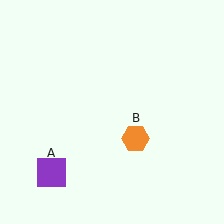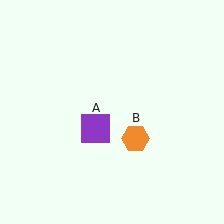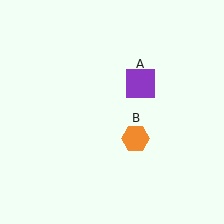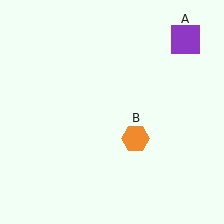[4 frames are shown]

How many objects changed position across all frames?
1 object changed position: purple square (object A).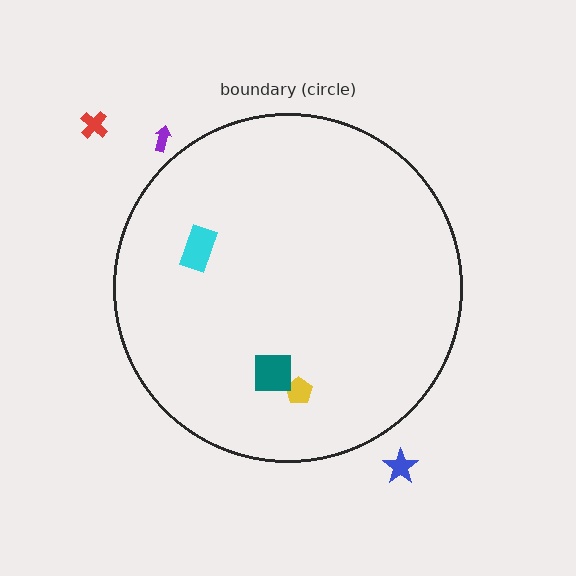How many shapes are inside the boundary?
3 inside, 3 outside.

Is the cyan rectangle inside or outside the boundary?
Inside.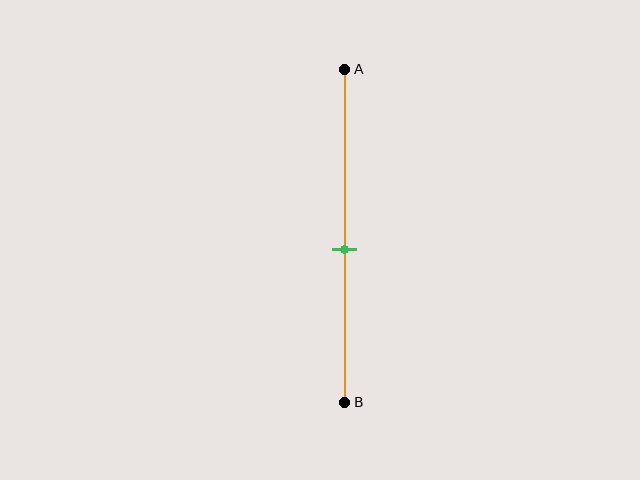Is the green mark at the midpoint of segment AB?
No, the mark is at about 55% from A, not at the 50% midpoint.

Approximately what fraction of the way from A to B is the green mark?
The green mark is approximately 55% of the way from A to B.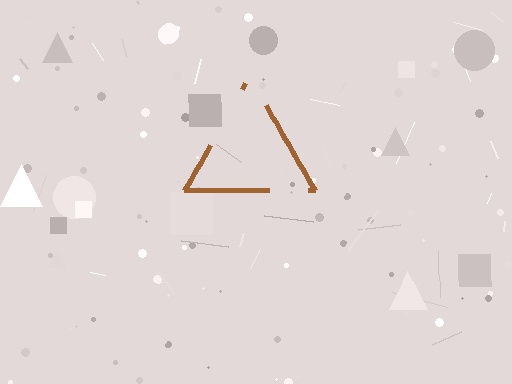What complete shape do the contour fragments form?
The contour fragments form a triangle.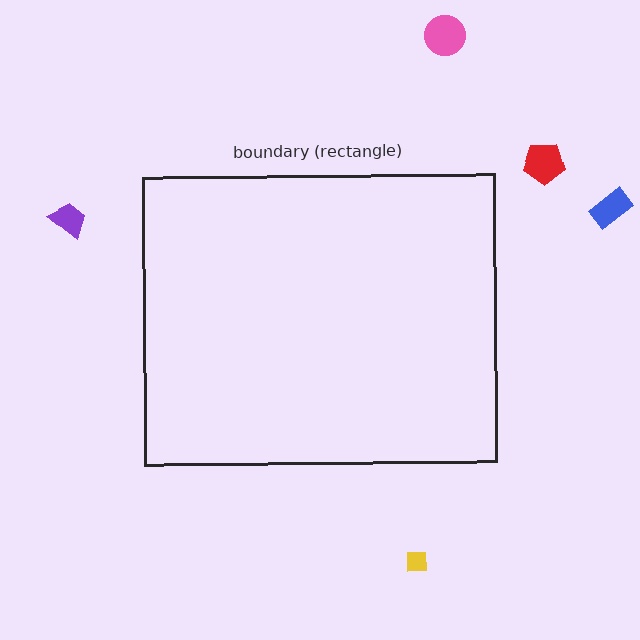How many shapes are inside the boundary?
0 inside, 5 outside.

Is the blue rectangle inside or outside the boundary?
Outside.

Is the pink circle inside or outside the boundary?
Outside.